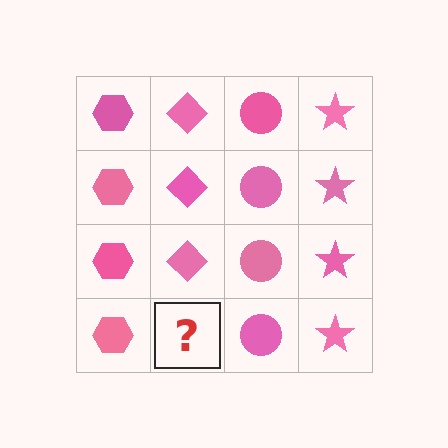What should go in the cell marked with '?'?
The missing cell should contain a pink diamond.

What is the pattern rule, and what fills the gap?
The rule is that each column has a consistent shape. The gap should be filled with a pink diamond.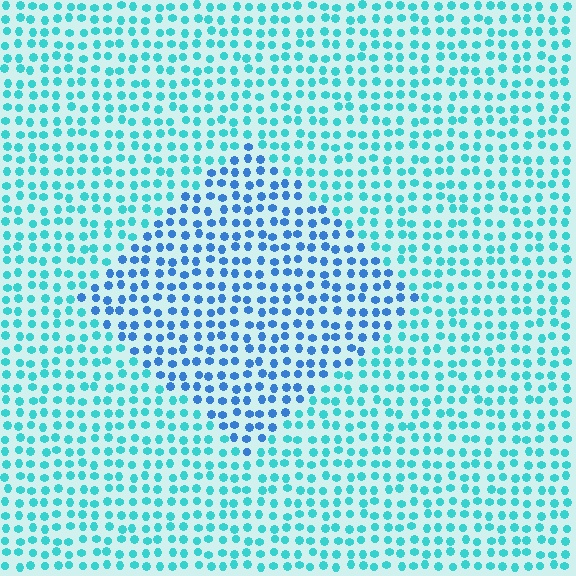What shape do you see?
I see a diamond.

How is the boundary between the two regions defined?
The boundary is defined purely by a slight shift in hue (about 35 degrees). Spacing, size, and orientation are identical on both sides.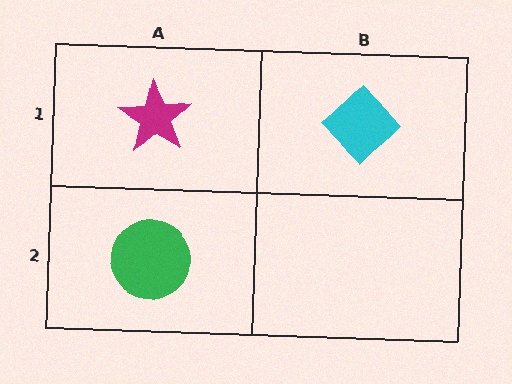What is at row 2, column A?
A green circle.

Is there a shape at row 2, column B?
No, that cell is empty.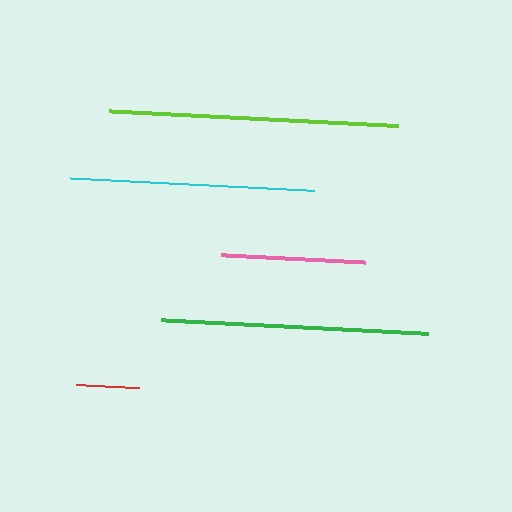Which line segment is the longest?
The lime line is the longest at approximately 289 pixels.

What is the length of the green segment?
The green segment is approximately 268 pixels long.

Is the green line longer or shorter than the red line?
The green line is longer than the red line.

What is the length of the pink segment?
The pink segment is approximately 144 pixels long.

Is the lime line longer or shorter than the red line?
The lime line is longer than the red line.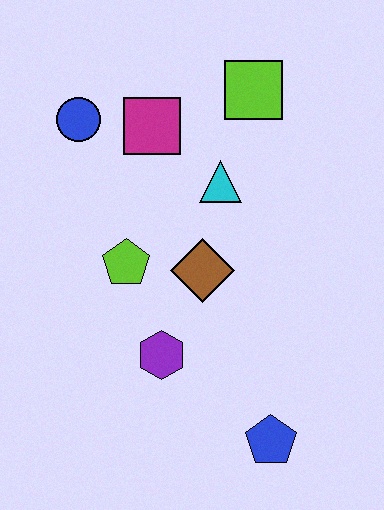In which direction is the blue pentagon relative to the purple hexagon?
The blue pentagon is to the right of the purple hexagon.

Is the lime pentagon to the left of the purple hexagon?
Yes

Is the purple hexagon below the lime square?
Yes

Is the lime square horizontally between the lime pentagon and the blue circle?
No